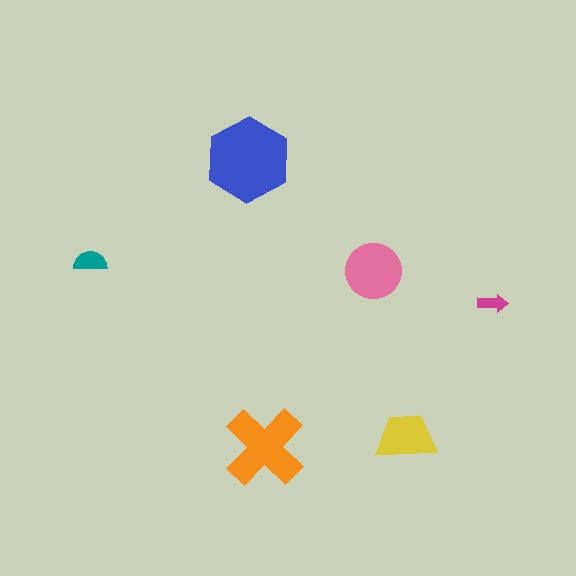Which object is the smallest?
The magenta arrow.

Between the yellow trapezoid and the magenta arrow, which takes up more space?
The yellow trapezoid.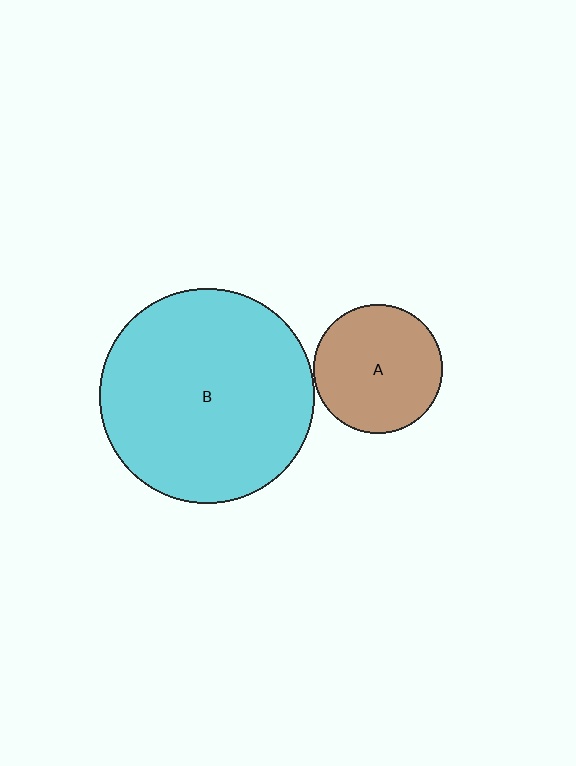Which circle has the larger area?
Circle B (cyan).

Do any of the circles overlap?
No, none of the circles overlap.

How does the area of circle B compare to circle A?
Approximately 2.8 times.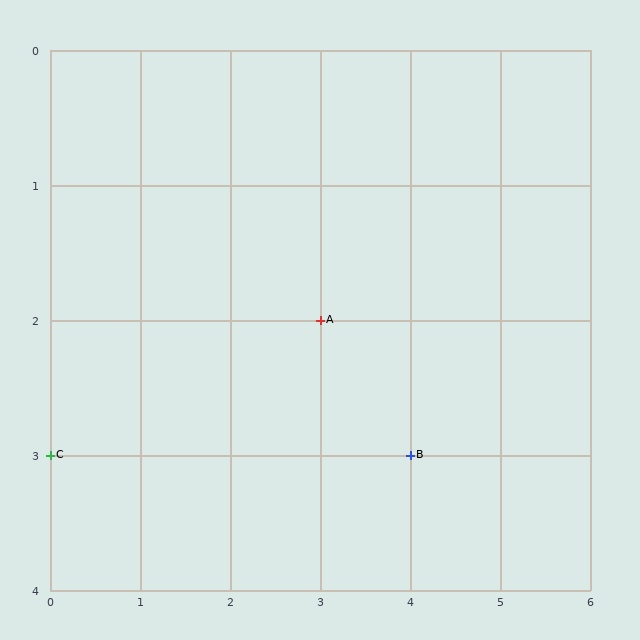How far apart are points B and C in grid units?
Points B and C are 4 columns apart.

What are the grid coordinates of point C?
Point C is at grid coordinates (0, 3).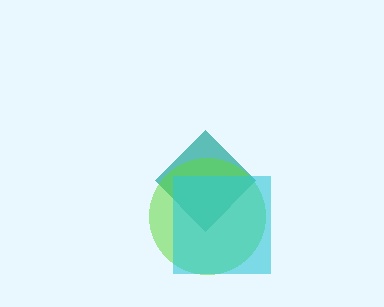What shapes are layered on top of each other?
The layered shapes are: a teal diamond, a lime circle, a cyan square.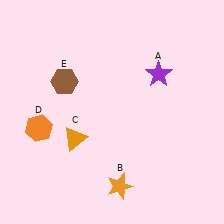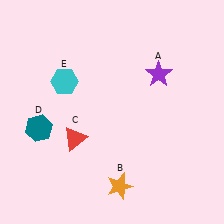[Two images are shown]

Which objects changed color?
C changed from orange to red. D changed from orange to teal. E changed from brown to cyan.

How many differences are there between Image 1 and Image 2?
There are 3 differences between the two images.